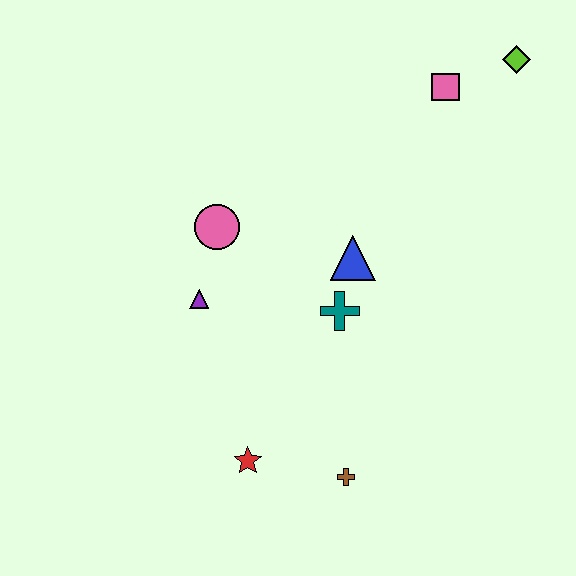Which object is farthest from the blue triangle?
The lime diamond is farthest from the blue triangle.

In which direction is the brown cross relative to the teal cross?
The brown cross is below the teal cross.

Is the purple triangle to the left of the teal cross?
Yes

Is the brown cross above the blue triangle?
No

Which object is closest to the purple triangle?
The pink circle is closest to the purple triangle.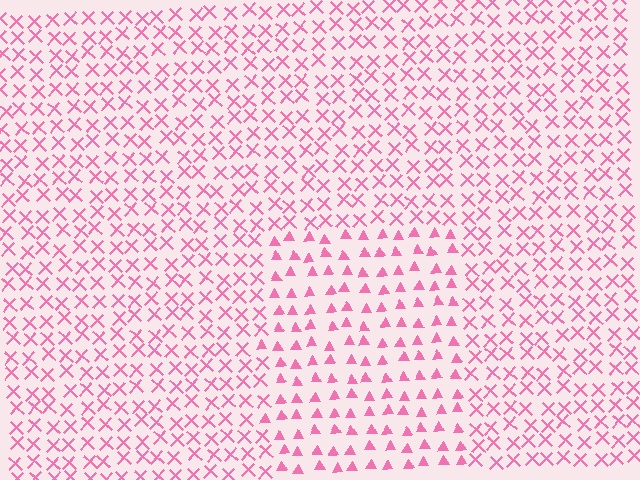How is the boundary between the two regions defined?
The boundary is defined by a change in element shape: triangles inside vs. X marks outside. All elements share the same color and spacing.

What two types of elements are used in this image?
The image uses triangles inside the rectangle region and X marks outside it.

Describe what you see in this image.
The image is filled with small pink elements arranged in a uniform grid. A rectangle-shaped region contains triangles, while the surrounding area contains X marks. The boundary is defined purely by the change in element shape.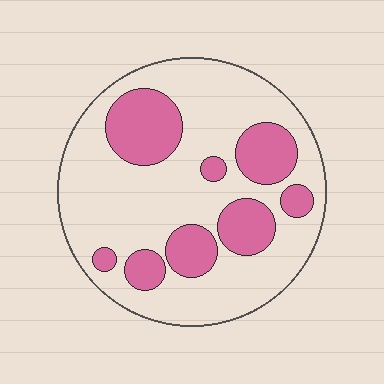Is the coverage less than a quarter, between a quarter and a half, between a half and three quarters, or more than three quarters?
Between a quarter and a half.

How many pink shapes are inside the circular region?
8.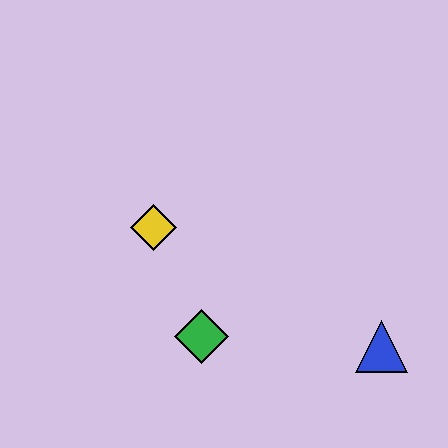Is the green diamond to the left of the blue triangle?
Yes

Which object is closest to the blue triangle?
The green diamond is closest to the blue triangle.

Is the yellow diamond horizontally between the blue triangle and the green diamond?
No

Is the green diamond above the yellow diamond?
No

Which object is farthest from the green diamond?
The blue triangle is farthest from the green diamond.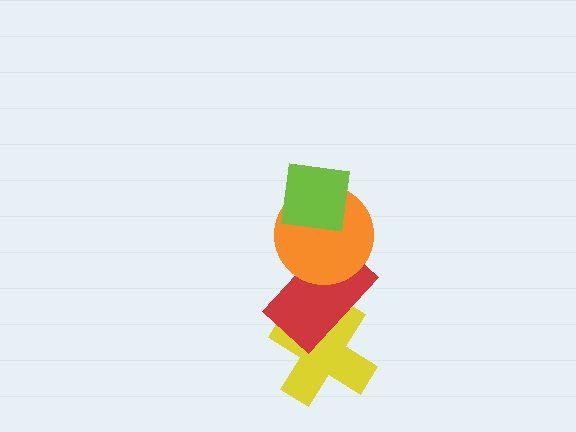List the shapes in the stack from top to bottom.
From top to bottom: the lime square, the orange circle, the red rectangle, the yellow cross.